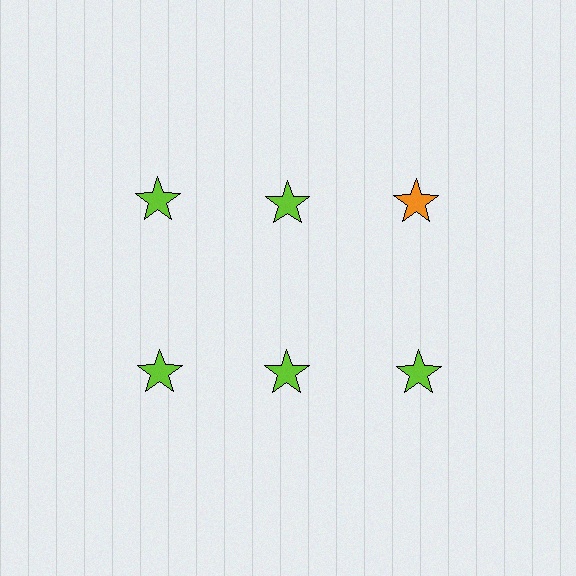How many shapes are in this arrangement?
There are 6 shapes arranged in a grid pattern.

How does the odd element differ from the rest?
It has a different color: orange instead of lime.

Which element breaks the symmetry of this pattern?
The orange star in the top row, center column breaks the symmetry. All other shapes are lime stars.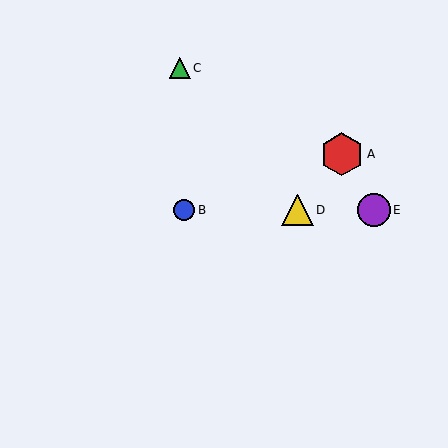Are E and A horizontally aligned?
No, E is at y≈210 and A is at y≈154.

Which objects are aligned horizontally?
Objects B, D, E are aligned horizontally.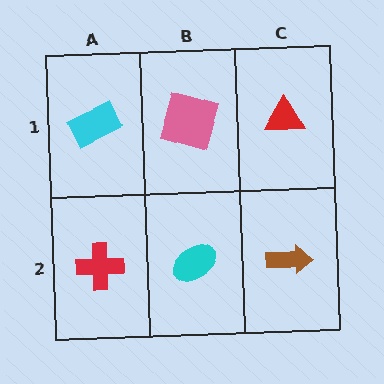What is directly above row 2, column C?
A red triangle.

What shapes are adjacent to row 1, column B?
A cyan ellipse (row 2, column B), a cyan rectangle (row 1, column A), a red triangle (row 1, column C).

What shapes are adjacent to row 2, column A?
A cyan rectangle (row 1, column A), a cyan ellipse (row 2, column B).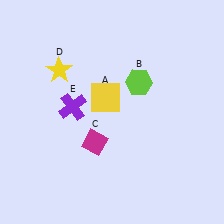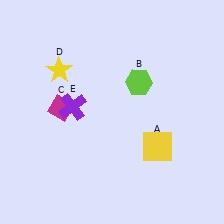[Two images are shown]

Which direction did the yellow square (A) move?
The yellow square (A) moved right.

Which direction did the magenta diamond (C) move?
The magenta diamond (C) moved up.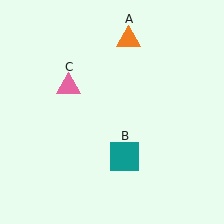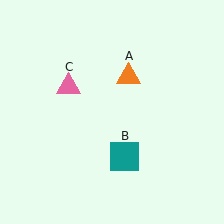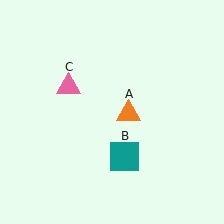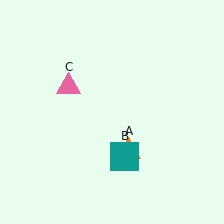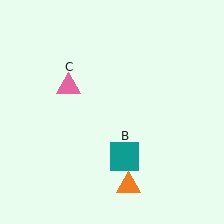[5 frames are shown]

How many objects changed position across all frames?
1 object changed position: orange triangle (object A).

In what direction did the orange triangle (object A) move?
The orange triangle (object A) moved down.